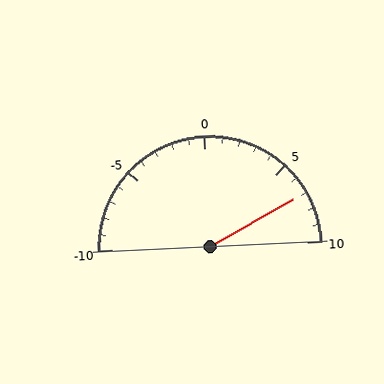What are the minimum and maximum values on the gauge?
The gauge ranges from -10 to 10.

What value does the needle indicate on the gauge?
The needle indicates approximately 7.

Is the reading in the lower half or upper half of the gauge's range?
The reading is in the upper half of the range (-10 to 10).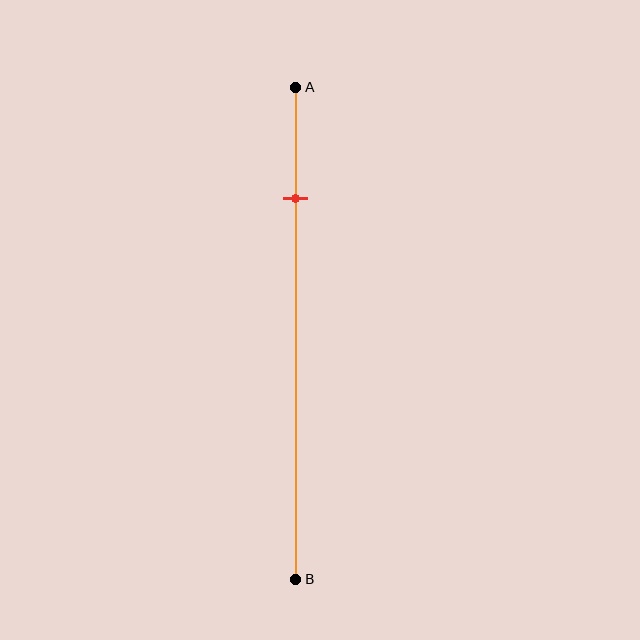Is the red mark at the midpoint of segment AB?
No, the mark is at about 25% from A, not at the 50% midpoint.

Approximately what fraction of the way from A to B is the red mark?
The red mark is approximately 25% of the way from A to B.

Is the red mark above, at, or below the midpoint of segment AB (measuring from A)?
The red mark is above the midpoint of segment AB.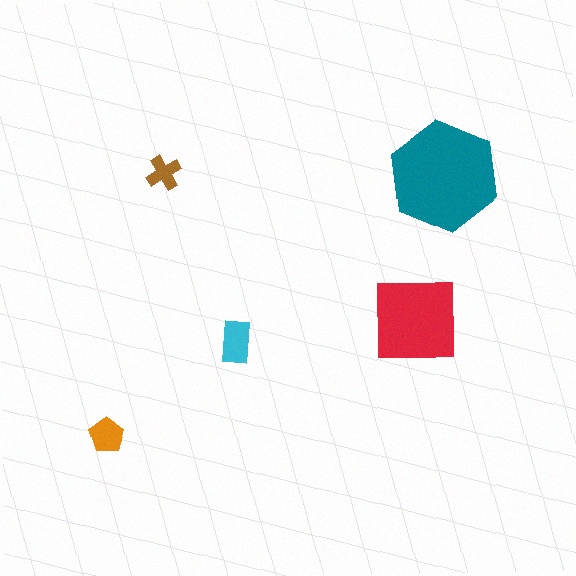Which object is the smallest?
The brown cross.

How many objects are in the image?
There are 5 objects in the image.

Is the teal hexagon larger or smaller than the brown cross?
Larger.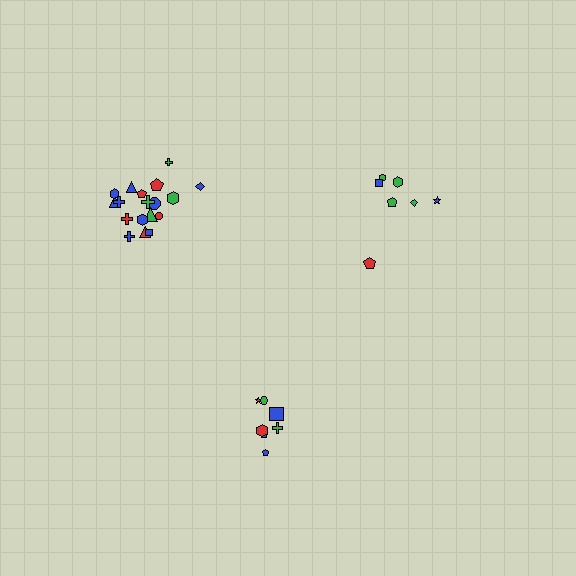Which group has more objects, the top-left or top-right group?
The top-left group.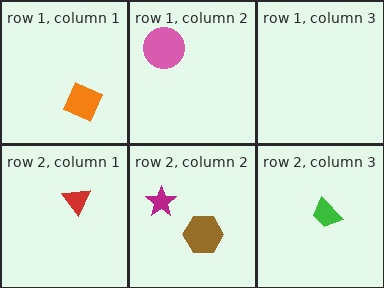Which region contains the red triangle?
The row 2, column 1 region.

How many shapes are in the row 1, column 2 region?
1.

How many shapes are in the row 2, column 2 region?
2.